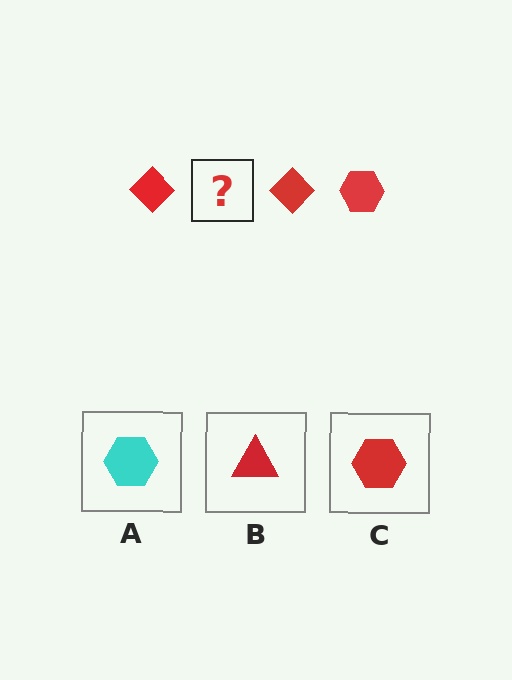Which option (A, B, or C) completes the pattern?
C.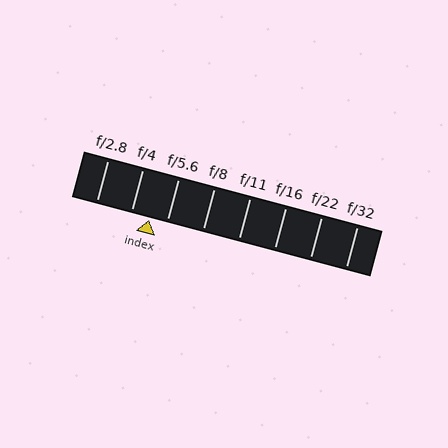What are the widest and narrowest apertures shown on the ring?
The widest aperture shown is f/2.8 and the narrowest is f/32.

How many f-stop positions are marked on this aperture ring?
There are 8 f-stop positions marked.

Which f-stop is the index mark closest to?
The index mark is closest to f/5.6.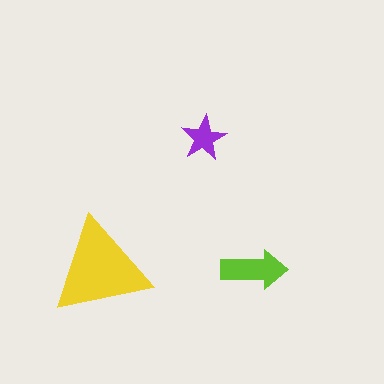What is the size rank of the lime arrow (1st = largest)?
2nd.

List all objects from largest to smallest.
The yellow triangle, the lime arrow, the purple star.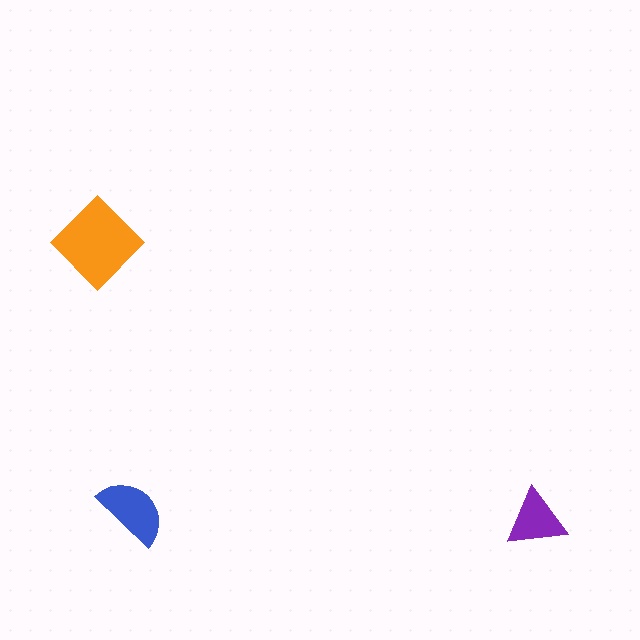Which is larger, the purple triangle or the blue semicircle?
The blue semicircle.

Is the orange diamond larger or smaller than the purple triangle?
Larger.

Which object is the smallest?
The purple triangle.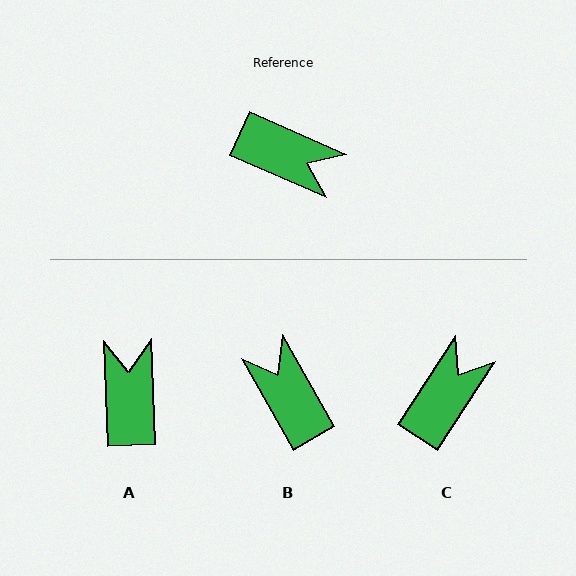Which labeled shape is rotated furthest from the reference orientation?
B, about 143 degrees away.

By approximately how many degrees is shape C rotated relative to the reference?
Approximately 81 degrees counter-clockwise.